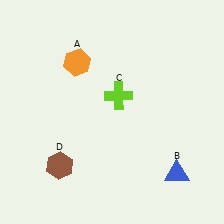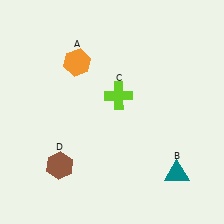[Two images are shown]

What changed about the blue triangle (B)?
In Image 1, B is blue. In Image 2, it changed to teal.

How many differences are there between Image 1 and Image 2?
There is 1 difference between the two images.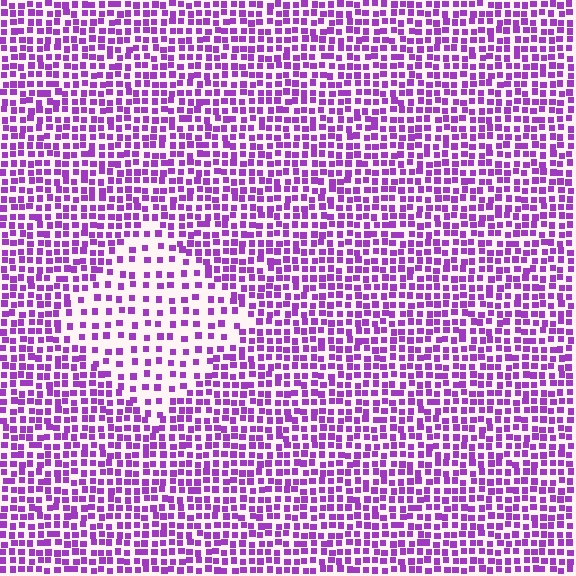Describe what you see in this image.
The image contains small purple elements arranged at two different densities. A diamond-shaped region is visible where the elements are less densely packed than the surrounding area.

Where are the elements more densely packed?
The elements are more densely packed outside the diamond boundary.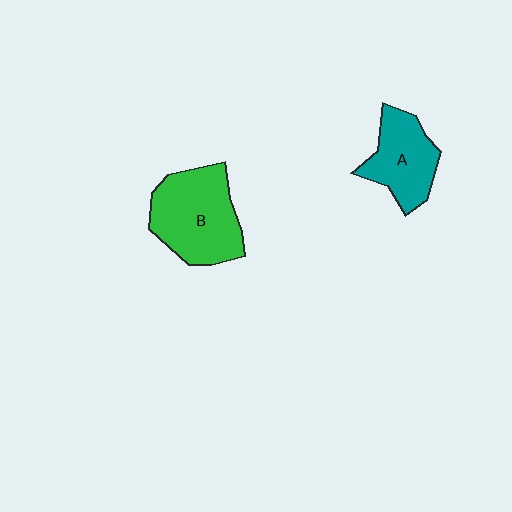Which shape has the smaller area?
Shape A (teal).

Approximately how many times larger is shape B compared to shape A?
Approximately 1.4 times.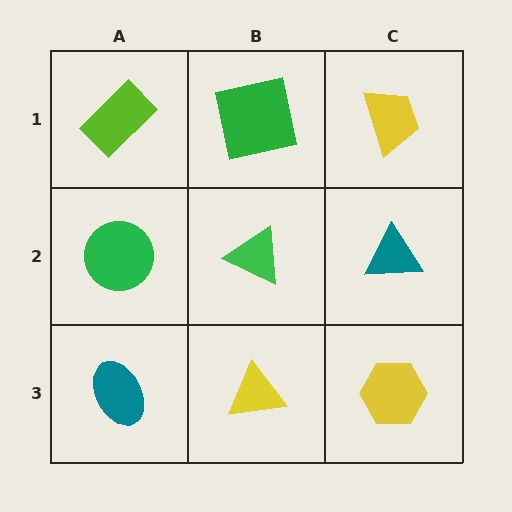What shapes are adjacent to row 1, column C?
A teal triangle (row 2, column C), a green square (row 1, column B).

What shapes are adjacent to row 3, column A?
A green circle (row 2, column A), a yellow triangle (row 3, column B).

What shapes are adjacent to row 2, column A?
A lime rectangle (row 1, column A), a teal ellipse (row 3, column A), a green triangle (row 2, column B).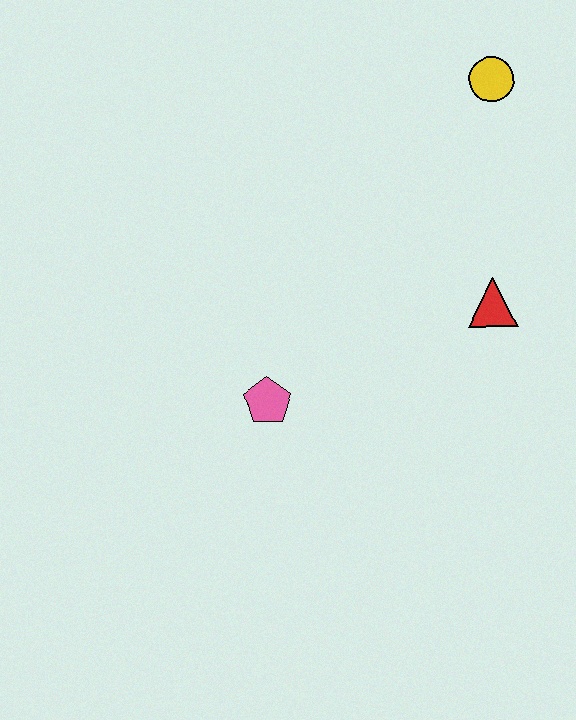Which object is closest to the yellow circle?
The red triangle is closest to the yellow circle.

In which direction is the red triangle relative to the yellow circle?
The red triangle is below the yellow circle.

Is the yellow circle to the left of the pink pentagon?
No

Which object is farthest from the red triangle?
The pink pentagon is farthest from the red triangle.